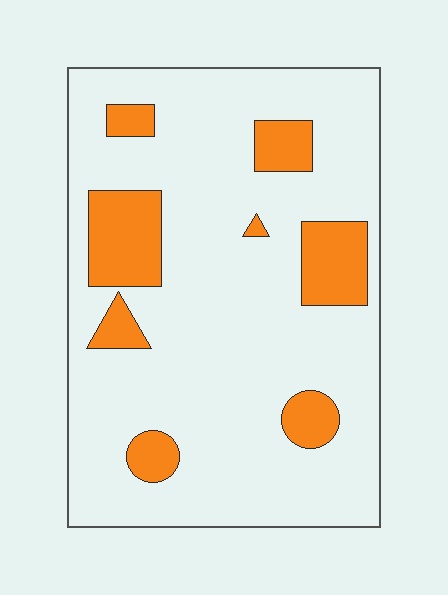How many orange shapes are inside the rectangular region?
8.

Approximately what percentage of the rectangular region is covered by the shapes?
Approximately 15%.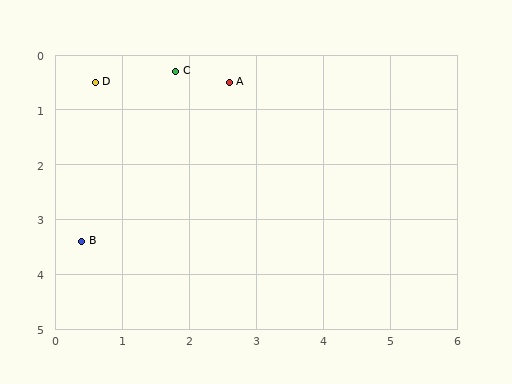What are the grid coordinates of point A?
Point A is at approximately (2.6, 0.5).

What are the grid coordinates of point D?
Point D is at approximately (0.6, 0.5).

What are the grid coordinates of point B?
Point B is at approximately (0.4, 3.4).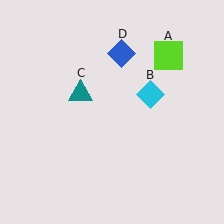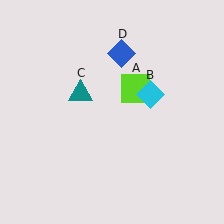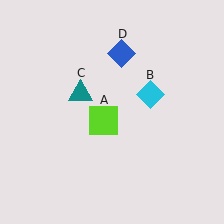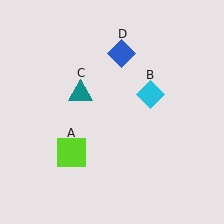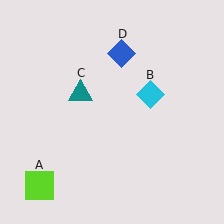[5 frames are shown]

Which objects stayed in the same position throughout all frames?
Cyan diamond (object B) and teal triangle (object C) and blue diamond (object D) remained stationary.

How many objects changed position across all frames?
1 object changed position: lime square (object A).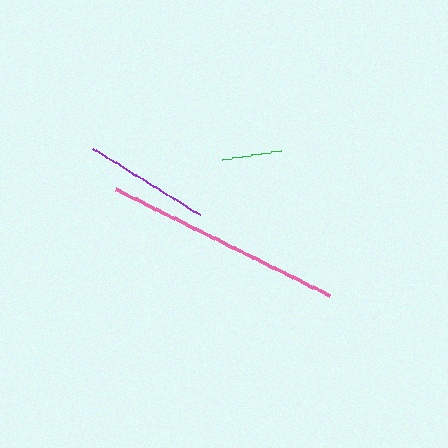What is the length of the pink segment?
The pink segment is approximately 238 pixels long.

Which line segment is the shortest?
The green line is the shortest at approximately 61 pixels.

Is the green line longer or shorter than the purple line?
The purple line is longer than the green line.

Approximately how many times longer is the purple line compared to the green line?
The purple line is approximately 2.1 times the length of the green line.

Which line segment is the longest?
The pink line is the longest at approximately 238 pixels.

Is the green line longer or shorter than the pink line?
The pink line is longer than the green line.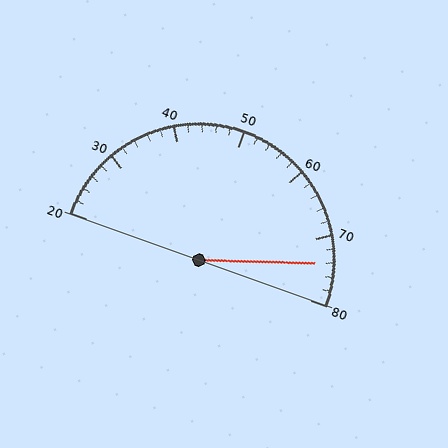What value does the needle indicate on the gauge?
The needle indicates approximately 74.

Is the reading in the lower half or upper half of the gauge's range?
The reading is in the upper half of the range (20 to 80).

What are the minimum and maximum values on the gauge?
The gauge ranges from 20 to 80.